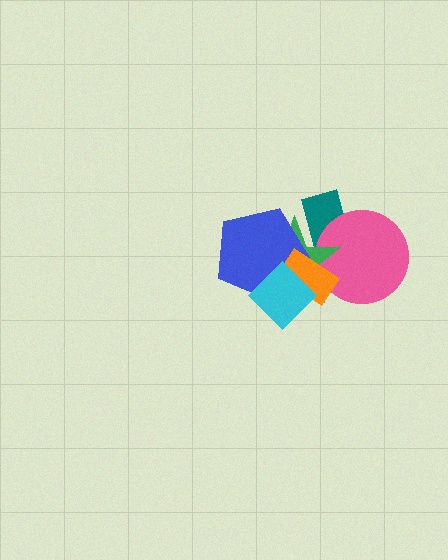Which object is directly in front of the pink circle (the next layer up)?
The green star is directly in front of the pink circle.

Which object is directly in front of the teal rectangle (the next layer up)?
The pink circle is directly in front of the teal rectangle.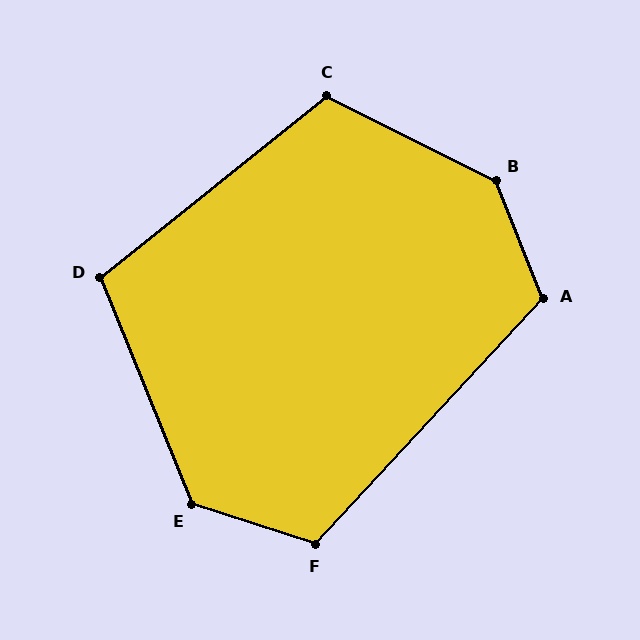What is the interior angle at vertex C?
Approximately 115 degrees (obtuse).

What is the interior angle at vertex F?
Approximately 115 degrees (obtuse).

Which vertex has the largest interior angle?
B, at approximately 139 degrees.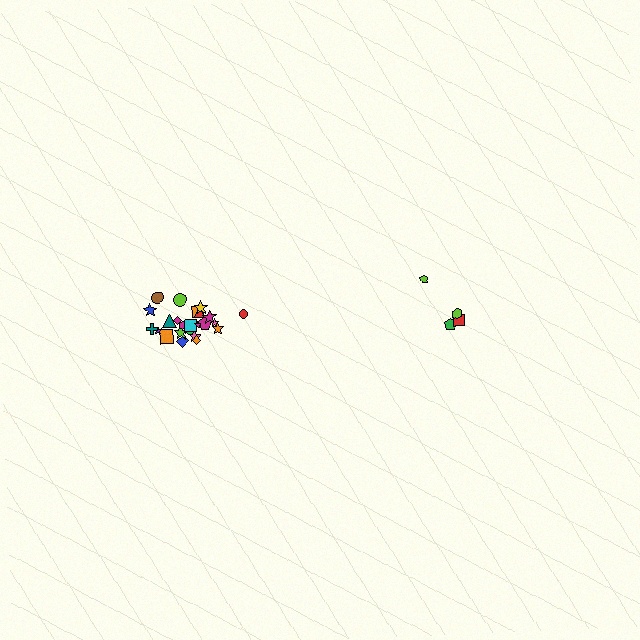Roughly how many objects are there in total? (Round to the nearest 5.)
Roughly 30 objects in total.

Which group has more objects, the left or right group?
The left group.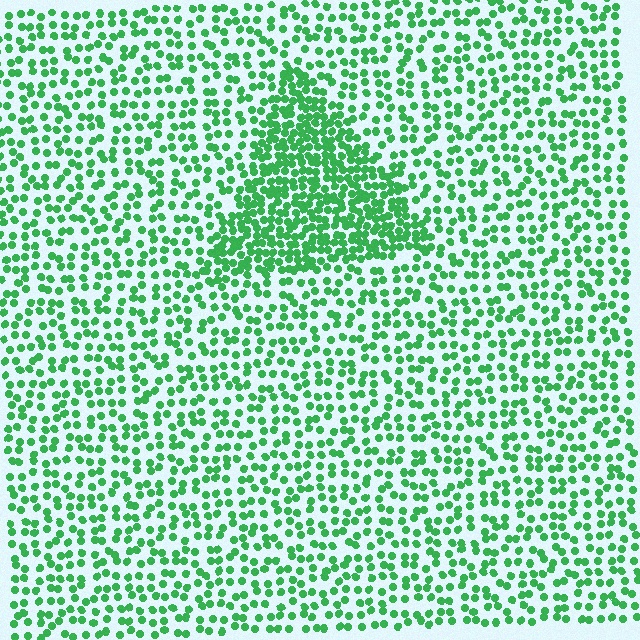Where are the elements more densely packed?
The elements are more densely packed inside the triangle boundary.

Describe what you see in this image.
The image contains small green elements arranged at two different densities. A triangle-shaped region is visible where the elements are more densely packed than the surrounding area.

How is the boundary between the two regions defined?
The boundary is defined by a change in element density (approximately 2.1x ratio). All elements are the same color, size, and shape.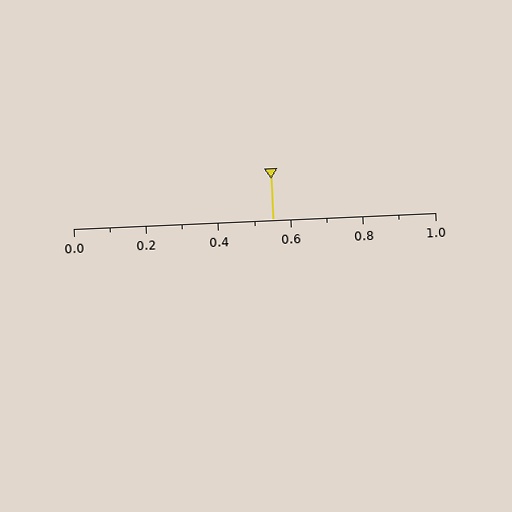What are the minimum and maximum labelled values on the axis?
The axis runs from 0.0 to 1.0.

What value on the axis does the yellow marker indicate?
The marker indicates approximately 0.55.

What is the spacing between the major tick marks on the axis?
The major ticks are spaced 0.2 apart.